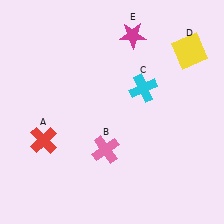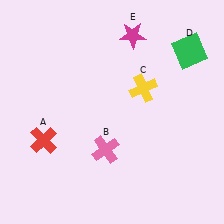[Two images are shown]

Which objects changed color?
C changed from cyan to yellow. D changed from yellow to green.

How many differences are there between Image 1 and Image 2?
There are 2 differences between the two images.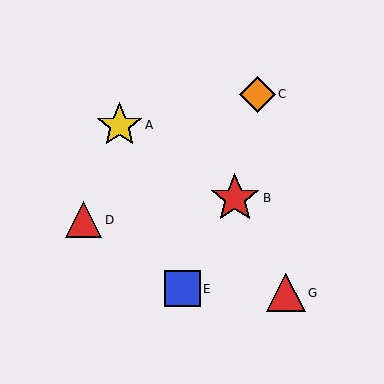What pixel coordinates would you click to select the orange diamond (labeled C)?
Click at (257, 94) to select the orange diamond C.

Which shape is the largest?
The red star (labeled B) is the largest.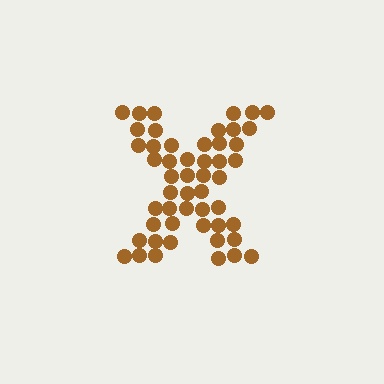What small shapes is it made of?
It is made of small circles.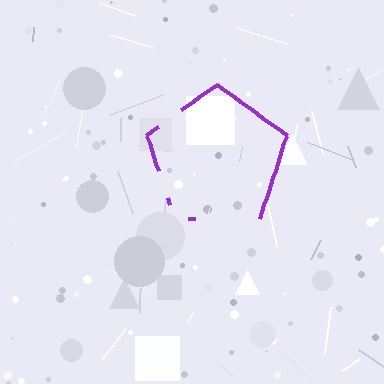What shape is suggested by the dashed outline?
The dashed outline suggests a pentagon.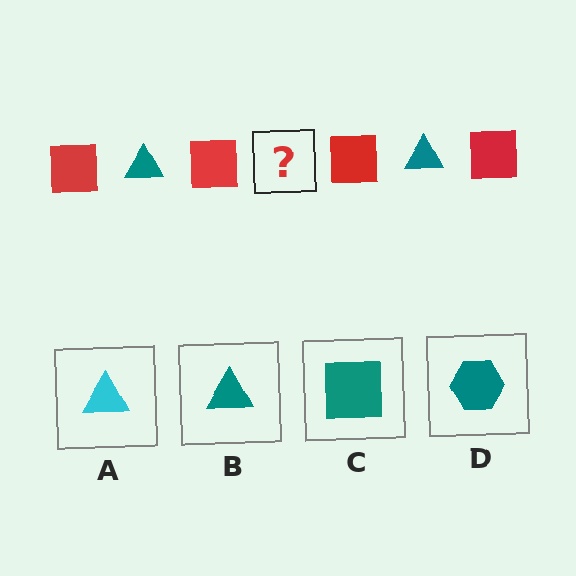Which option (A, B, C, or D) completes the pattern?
B.